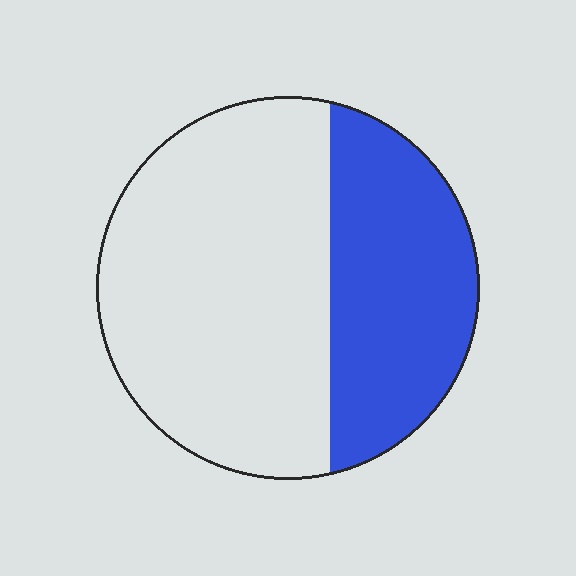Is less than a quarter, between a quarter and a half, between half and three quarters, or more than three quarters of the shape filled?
Between a quarter and a half.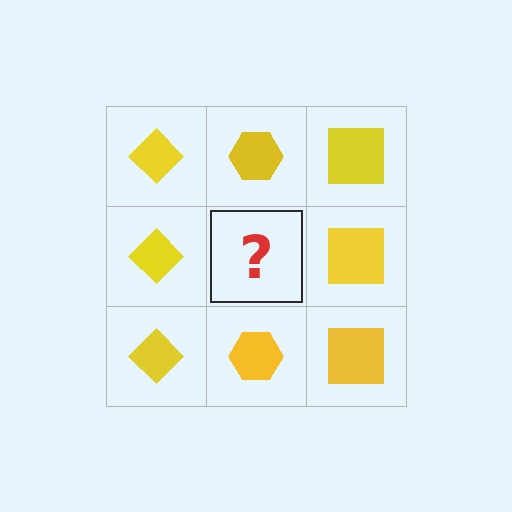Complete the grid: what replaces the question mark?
The question mark should be replaced with a yellow hexagon.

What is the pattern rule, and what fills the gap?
The rule is that each column has a consistent shape. The gap should be filled with a yellow hexagon.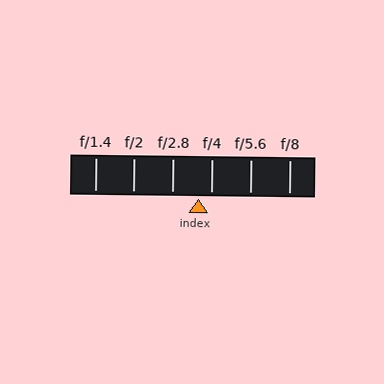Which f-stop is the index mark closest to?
The index mark is closest to f/4.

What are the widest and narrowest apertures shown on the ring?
The widest aperture shown is f/1.4 and the narrowest is f/8.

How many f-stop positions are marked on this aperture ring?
There are 6 f-stop positions marked.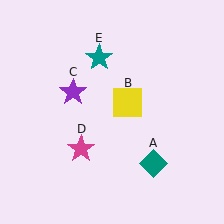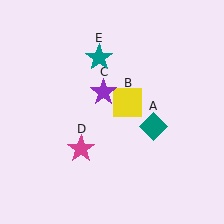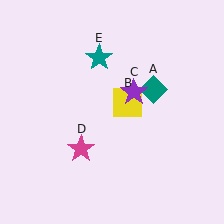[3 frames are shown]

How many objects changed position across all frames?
2 objects changed position: teal diamond (object A), purple star (object C).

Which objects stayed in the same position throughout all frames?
Yellow square (object B) and magenta star (object D) and teal star (object E) remained stationary.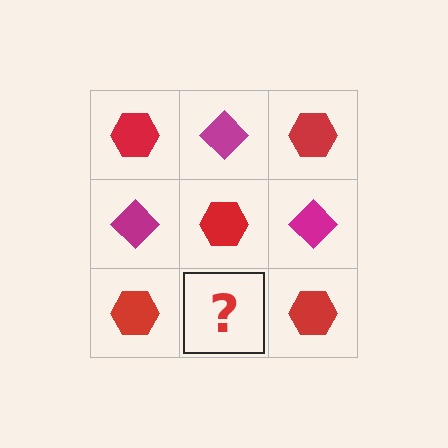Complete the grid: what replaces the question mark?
The question mark should be replaced with a magenta diamond.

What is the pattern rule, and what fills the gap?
The rule is that it alternates red hexagon and magenta diamond in a checkerboard pattern. The gap should be filled with a magenta diamond.